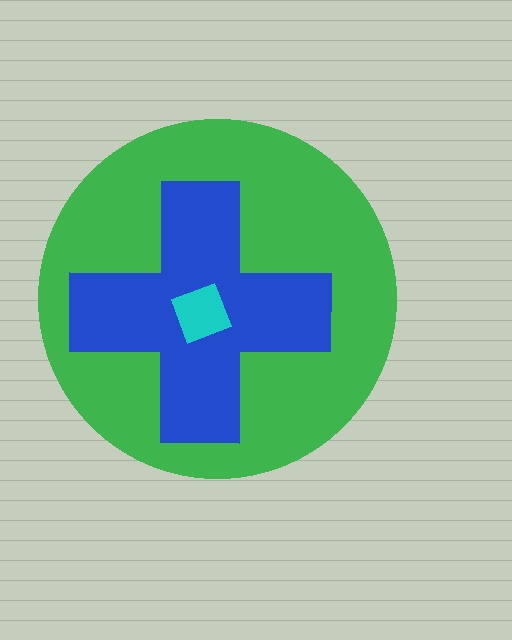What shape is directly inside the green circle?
The blue cross.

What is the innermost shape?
The cyan diamond.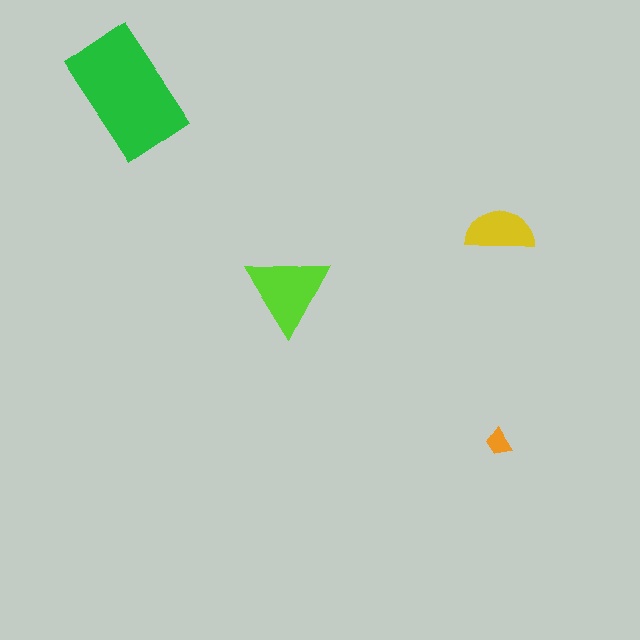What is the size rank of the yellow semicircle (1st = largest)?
3rd.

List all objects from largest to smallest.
The green rectangle, the lime triangle, the yellow semicircle, the orange trapezoid.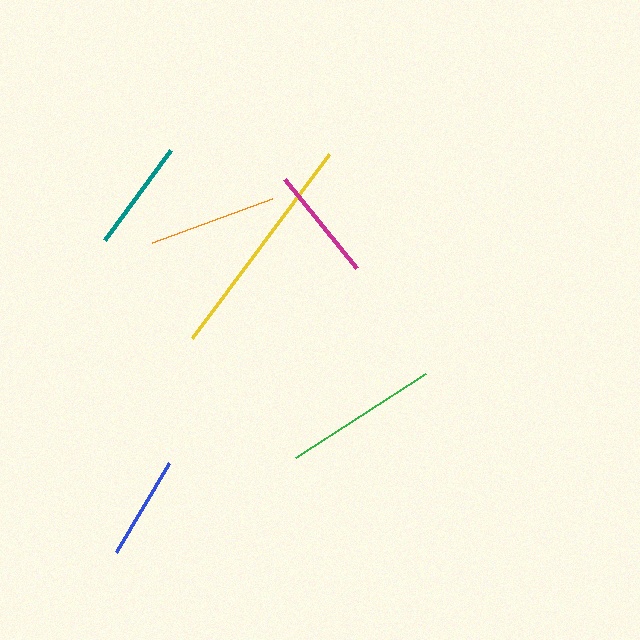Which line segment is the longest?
The yellow line is the longest at approximately 229 pixels.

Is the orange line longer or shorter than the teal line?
The orange line is longer than the teal line.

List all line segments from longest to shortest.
From longest to shortest: yellow, green, orange, magenta, teal, blue.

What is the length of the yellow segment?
The yellow segment is approximately 229 pixels long.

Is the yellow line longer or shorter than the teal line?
The yellow line is longer than the teal line.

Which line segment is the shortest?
The blue line is the shortest at approximately 104 pixels.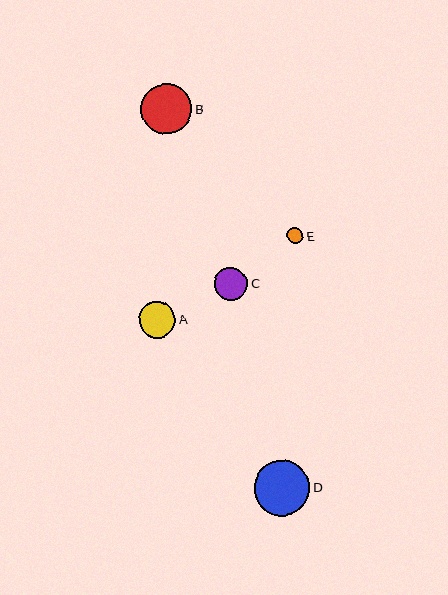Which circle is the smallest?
Circle E is the smallest with a size of approximately 16 pixels.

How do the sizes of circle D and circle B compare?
Circle D and circle B are approximately the same size.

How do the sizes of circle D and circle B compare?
Circle D and circle B are approximately the same size.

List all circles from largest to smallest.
From largest to smallest: D, B, A, C, E.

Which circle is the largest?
Circle D is the largest with a size of approximately 55 pixels.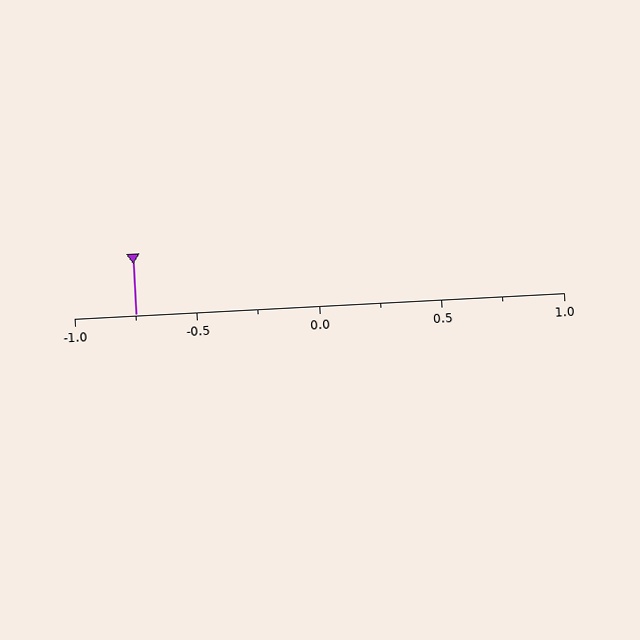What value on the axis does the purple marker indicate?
The marker indicates approximately -0.75.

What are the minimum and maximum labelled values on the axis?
The axis runs from -1.0 to 1.0.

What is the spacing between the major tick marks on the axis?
The major ticks are spaced 0.5 apart.